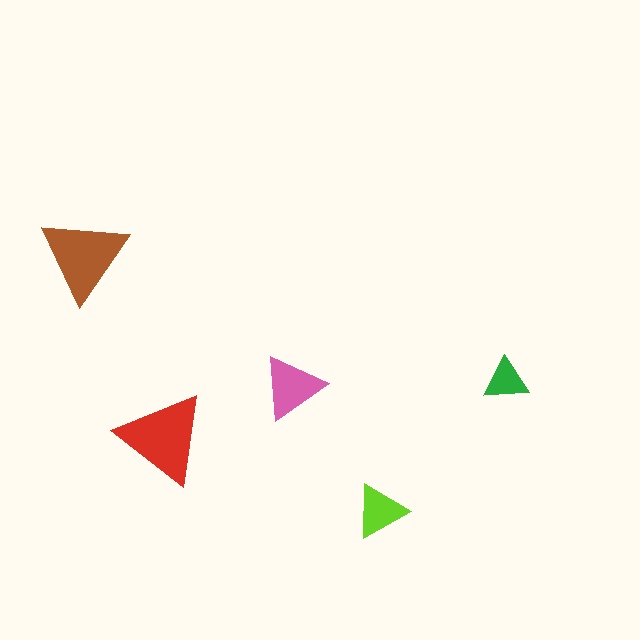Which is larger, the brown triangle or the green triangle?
The brown one.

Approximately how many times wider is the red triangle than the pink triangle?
About 1.5 times wider.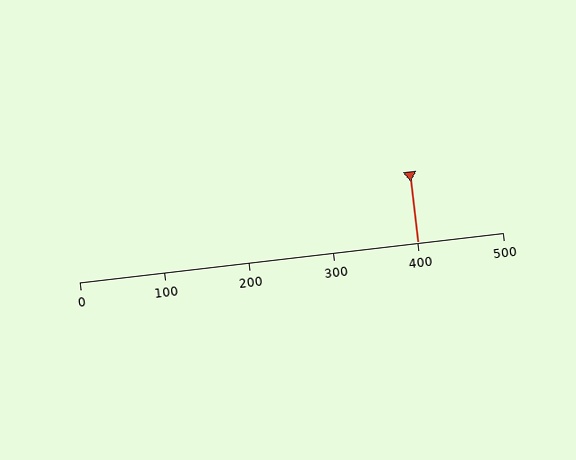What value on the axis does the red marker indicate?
The marker indicates approximately 400.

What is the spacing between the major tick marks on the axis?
The major ticks are spaced 100 apart.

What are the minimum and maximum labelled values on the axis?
The axis runs from 0 to 500.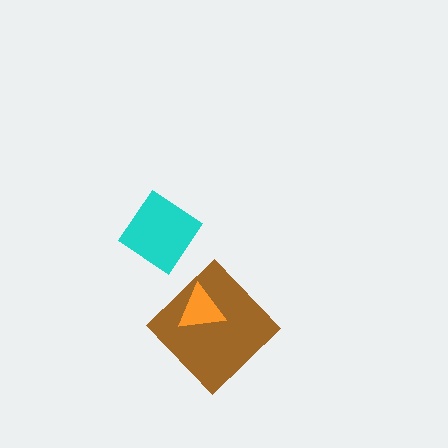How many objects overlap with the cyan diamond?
0 objects overlap with the cyan diamond.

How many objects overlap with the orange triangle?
1 object overlaps with the orange triangle.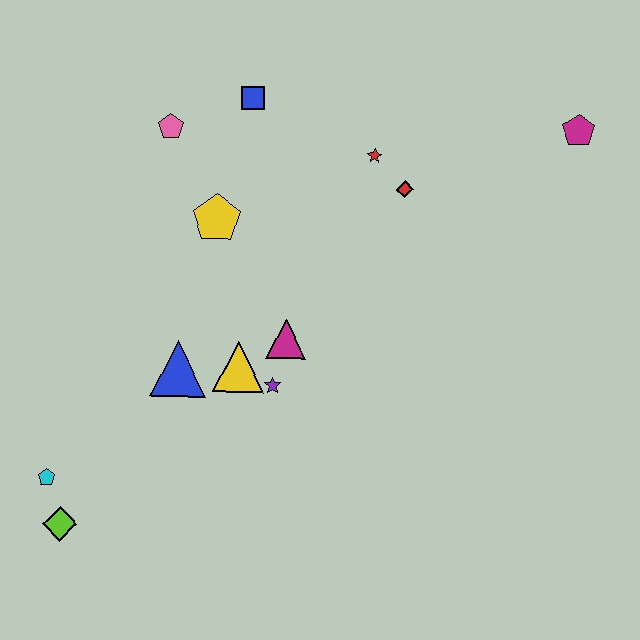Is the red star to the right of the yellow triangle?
Yes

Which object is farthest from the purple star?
The magenta pentagon is farthest from the purple star.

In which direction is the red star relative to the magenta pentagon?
The red star is to the left of the magenta pentagon.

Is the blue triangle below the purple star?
No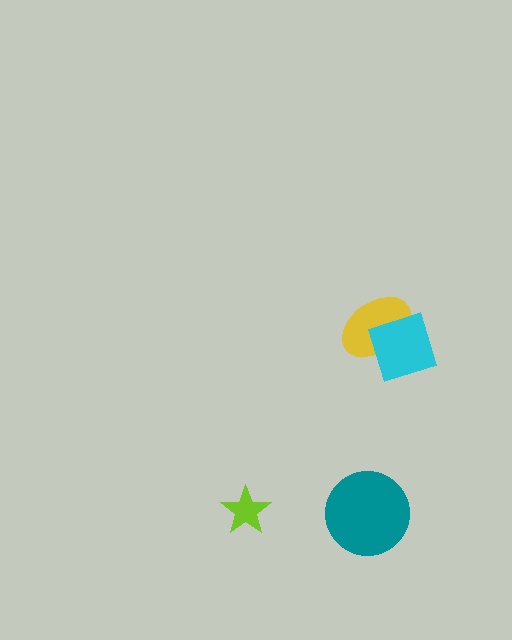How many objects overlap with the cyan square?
1 object overlaps with the cyan square.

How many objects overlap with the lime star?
0 objects overlap with the lime star.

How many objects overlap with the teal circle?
0 objects overlap with the teal circle.